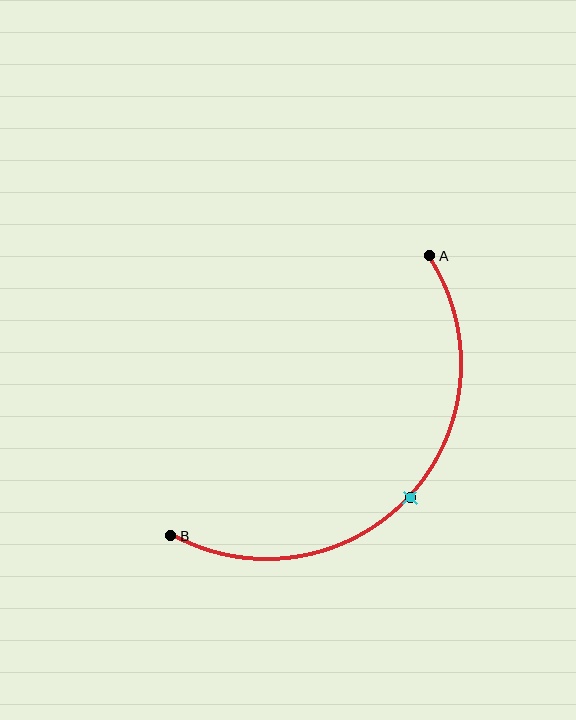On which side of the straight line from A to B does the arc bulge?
The arc bulges below and to the right of the straight line connecting A and B.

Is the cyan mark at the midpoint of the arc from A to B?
Yes. The cyan mark lies on the arc at equal arc-length from both A and B — it is the arc midpoint.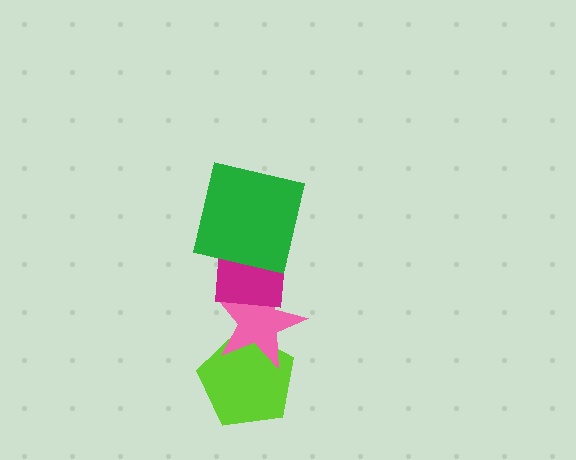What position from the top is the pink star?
The pink star is 3rd from the top.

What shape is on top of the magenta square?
The green square is on top of the magenta square.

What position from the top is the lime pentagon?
The lime pentagon is 4th from the top.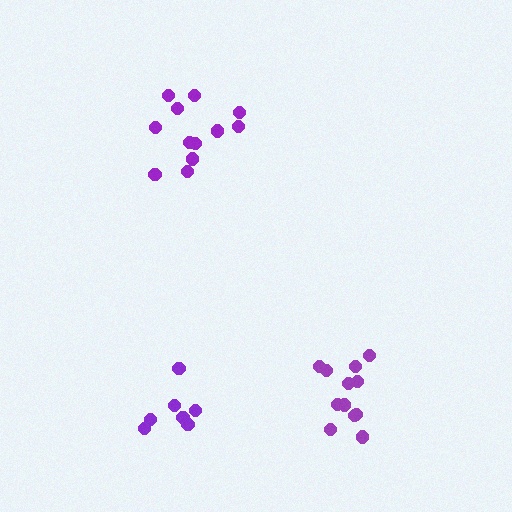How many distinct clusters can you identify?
There are 3 distinct clusters.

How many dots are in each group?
Group 1: 12 dots, Group 2: 12 dots, Group 3: 7 dots (31 total).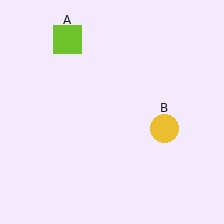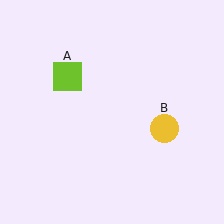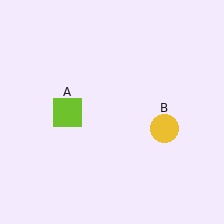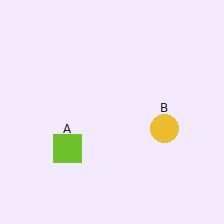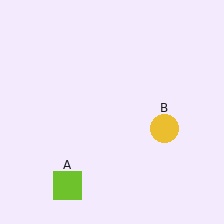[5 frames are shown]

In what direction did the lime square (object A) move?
The lime square (object A) moved down.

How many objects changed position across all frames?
1 object changed position: lime square (object A).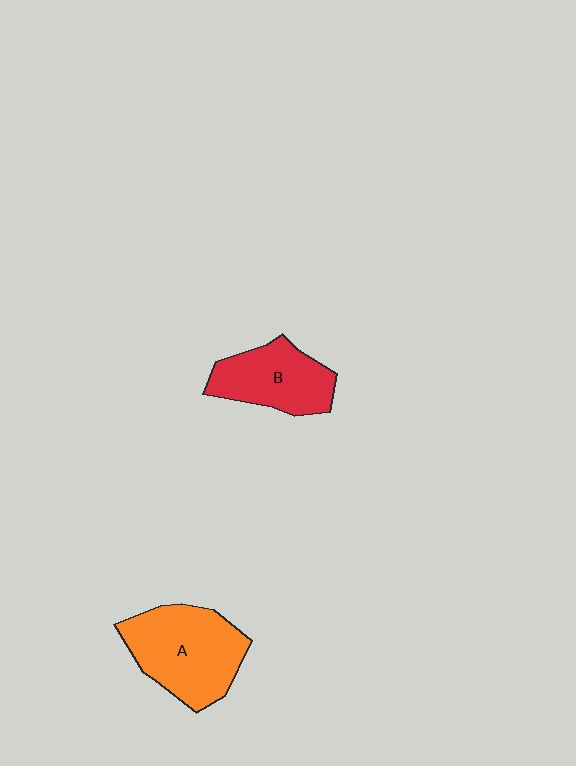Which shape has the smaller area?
Shape B (red).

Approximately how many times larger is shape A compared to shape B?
Approximately 1.4 times.